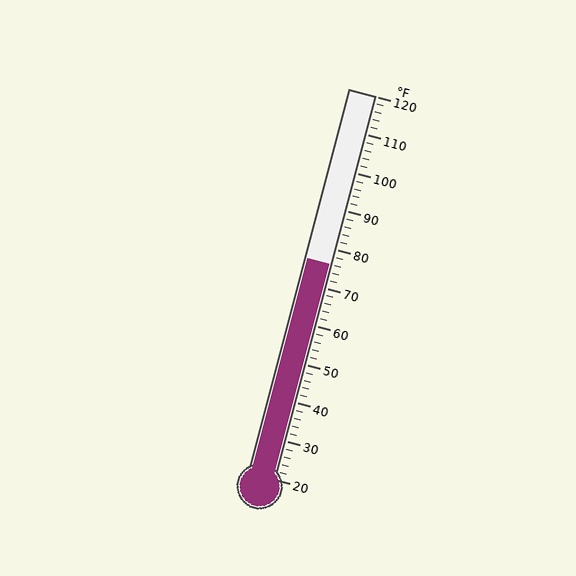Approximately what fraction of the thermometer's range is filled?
The thermometer is filled to approximately 55% of its range.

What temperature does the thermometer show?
The thermometer shows approximately 76°F.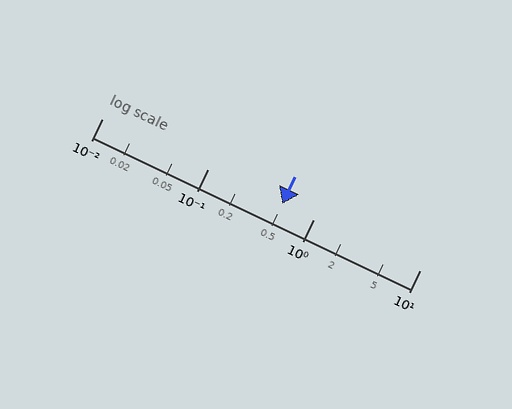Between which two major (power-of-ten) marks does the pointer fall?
The pointer is between 0.1 and 1.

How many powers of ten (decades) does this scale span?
The scale spans 3 decades, from 0.01 to 10.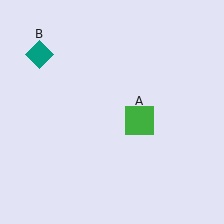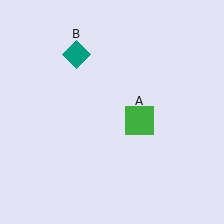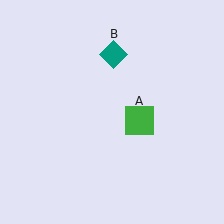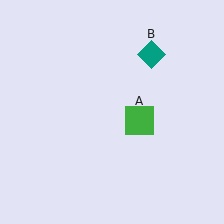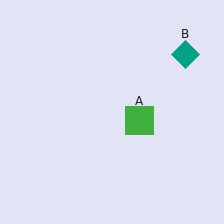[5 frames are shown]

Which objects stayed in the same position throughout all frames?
Green square (object A) remained stationary.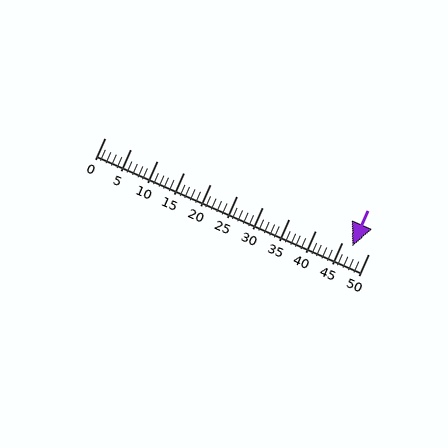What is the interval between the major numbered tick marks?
The major tick marks are spaced 5 units apart.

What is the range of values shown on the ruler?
The ruler shows values from 0 to 50.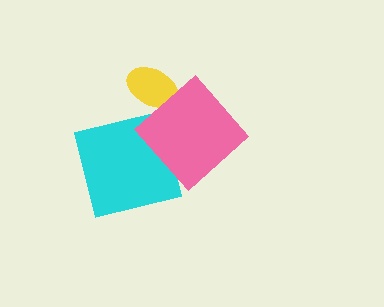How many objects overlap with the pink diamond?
2 objects overlap with the pink diamond.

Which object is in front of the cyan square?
The pink diamond is in front of the cyan square.